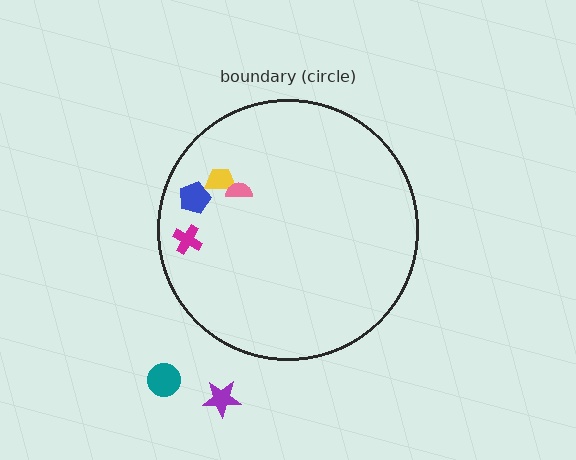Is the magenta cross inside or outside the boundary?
Inside.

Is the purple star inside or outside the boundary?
Outside.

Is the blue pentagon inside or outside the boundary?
Inside.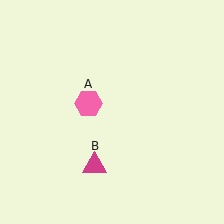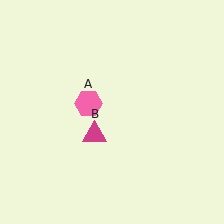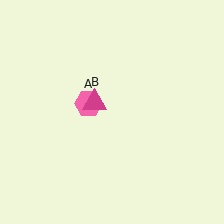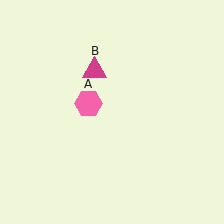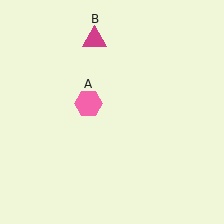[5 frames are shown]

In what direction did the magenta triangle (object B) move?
The magenta triangle (object B) moved up.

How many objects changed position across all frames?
1 object changed position: magenta triangle (object B).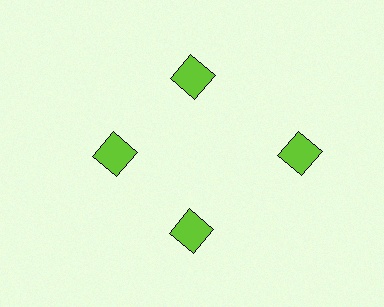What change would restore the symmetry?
The symmetry would be restored by moving it inward, back onto the ring so that all 4 diamonds sit at equal angles and equal distance from the center.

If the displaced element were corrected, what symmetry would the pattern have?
It would have 4-fold rotational symmetry — the pattern would map onto itself every 90 degrees.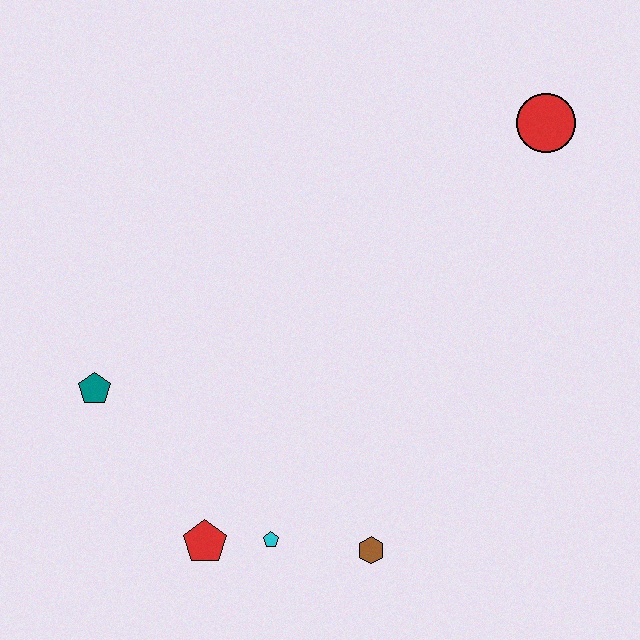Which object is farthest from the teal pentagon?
The red circle is farthest from the teal pentagon.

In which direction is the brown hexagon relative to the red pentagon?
The brown hexagon is to the right of the red pentagon.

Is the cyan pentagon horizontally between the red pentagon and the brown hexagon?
Yes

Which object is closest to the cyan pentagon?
The red pentagon is closest to the cyan pentagon.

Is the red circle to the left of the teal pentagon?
No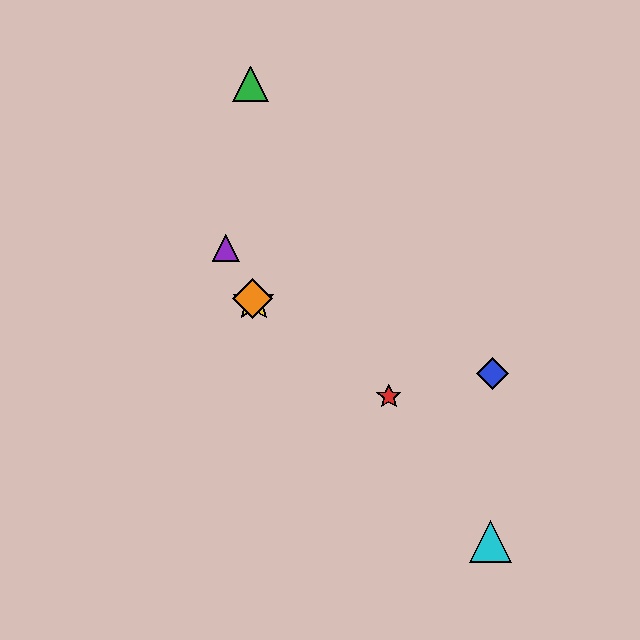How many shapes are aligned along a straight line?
3 shapes (the yellow star, the purple triangle, the orange diamond) are aligned along a straight line.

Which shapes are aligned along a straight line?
The yellow star, the purple triangle, the orange diamond are aligned along a straight line.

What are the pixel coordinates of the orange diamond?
The orange diamond is at (253, 299).